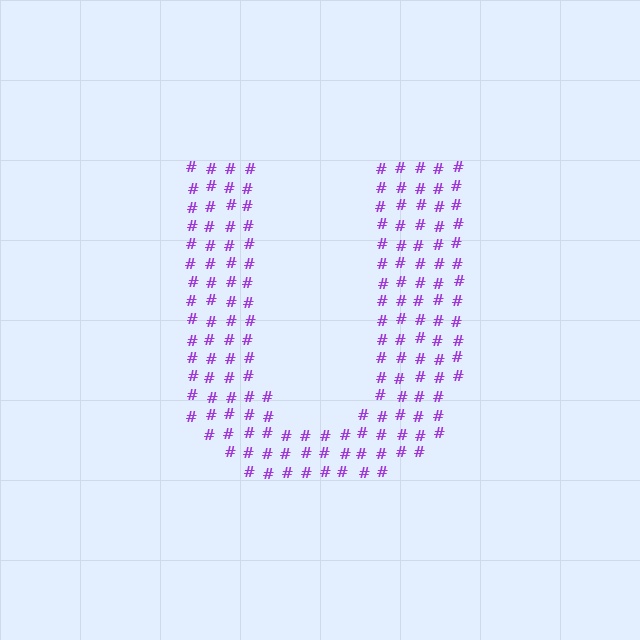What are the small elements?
The small elements are hash symbols.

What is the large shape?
The large shape is the letter U.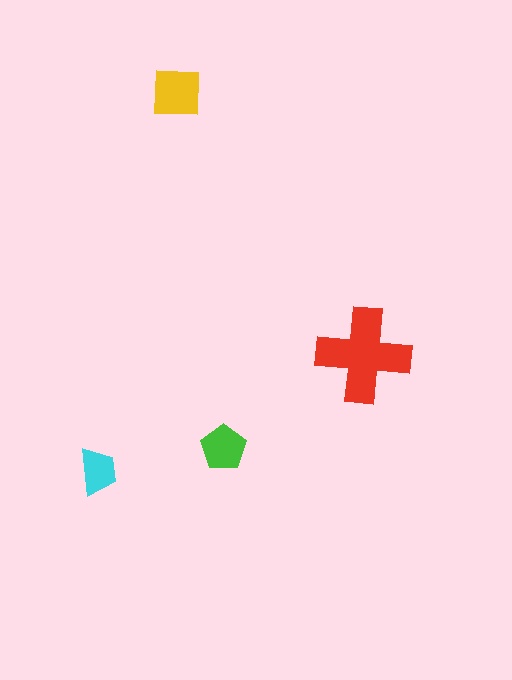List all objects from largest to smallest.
The red cross, the yellow square, the green pentagon, the cyan trapezoid.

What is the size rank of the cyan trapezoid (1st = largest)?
4th.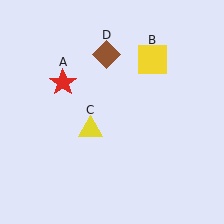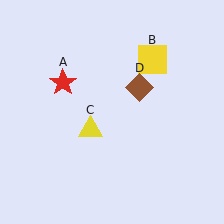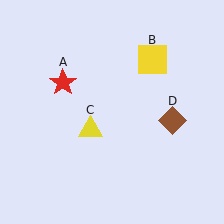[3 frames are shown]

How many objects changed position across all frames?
1 object changed position: brown diamond (object D).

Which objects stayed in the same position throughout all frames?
Red star (object A) and yellow square (object B) and yellow triangle (object C) remained stationary.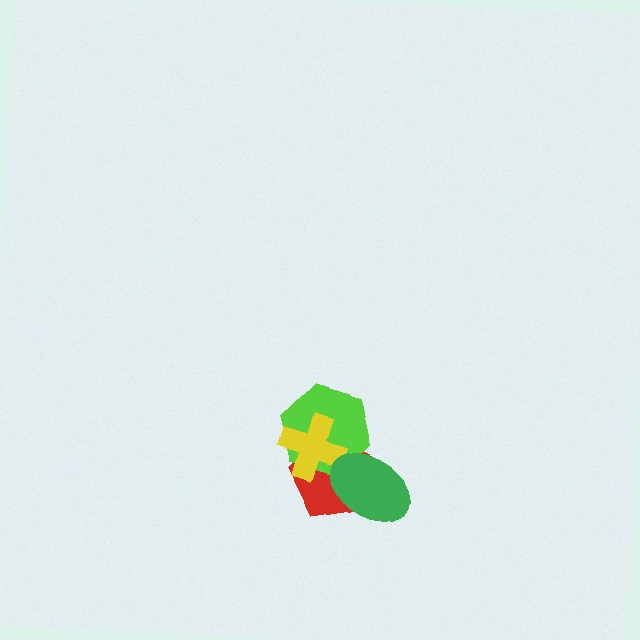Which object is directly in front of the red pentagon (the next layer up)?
The lime hexagon is directly in front of the red pentagon.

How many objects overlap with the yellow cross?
3 objects overlap with the yellow cross.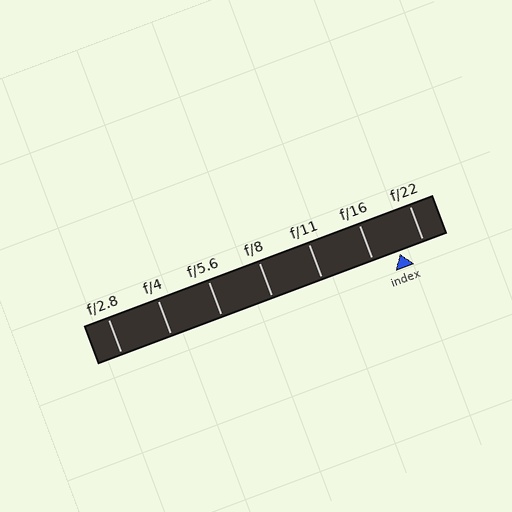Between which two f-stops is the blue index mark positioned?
The index mark is between f/16 and f/22.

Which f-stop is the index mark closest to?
The index mark is closest to f/22.